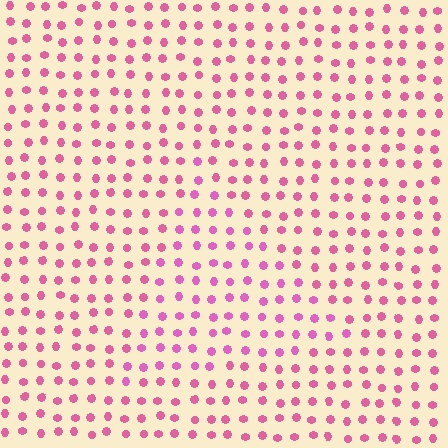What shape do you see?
I see a triangle.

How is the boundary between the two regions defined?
The boundary is defined purely by a slight shift in hue (about 17 degrees). Spacing, size, and orientation are identical on both sides.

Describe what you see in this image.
The image is filled with small pink elements in a uniform arrangement. A triangle-shaped region is visible where the elements are tinted to a slightly different hue, forming a subtle color boundary.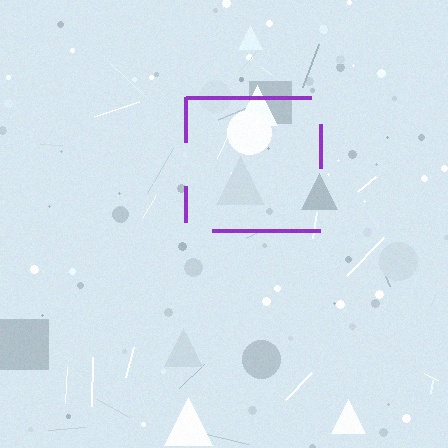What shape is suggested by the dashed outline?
The dashed outline suggests a square.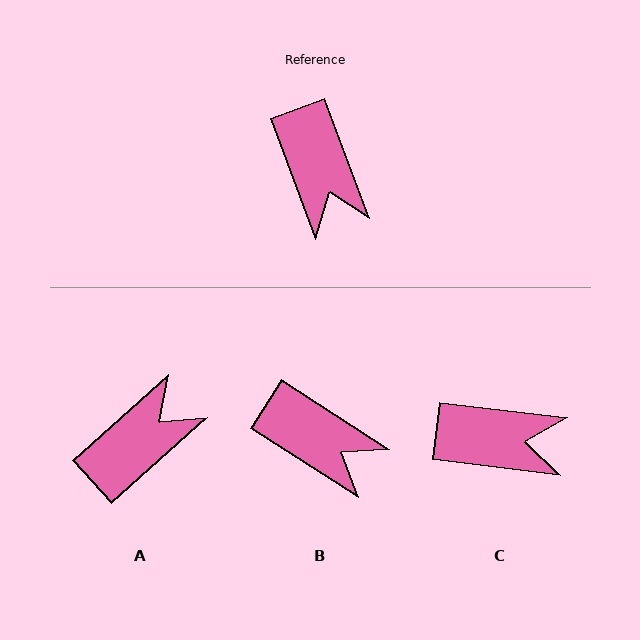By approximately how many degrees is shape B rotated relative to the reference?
Approximately 37 degrees counter-clockwise.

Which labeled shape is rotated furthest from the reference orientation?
A, about 111 degrees away.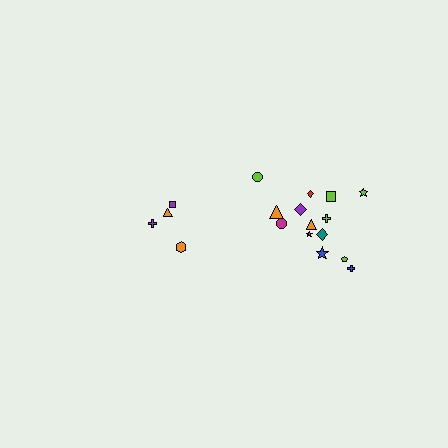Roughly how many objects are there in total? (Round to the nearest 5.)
Roughly 20 objects in total.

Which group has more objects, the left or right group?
The right group.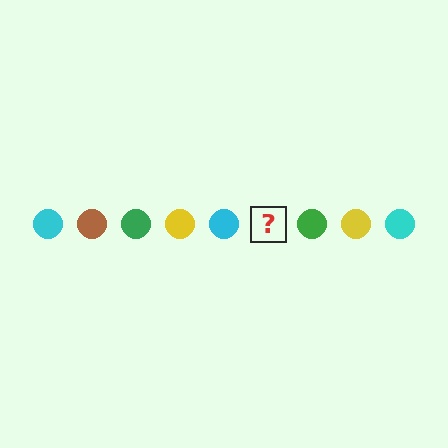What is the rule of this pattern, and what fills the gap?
The rule is that the pattern cycles through cyan, brown, green, yellow circles. The gap should be filled with a brown circle.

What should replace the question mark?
The question mark should be replaced with a brown circle.